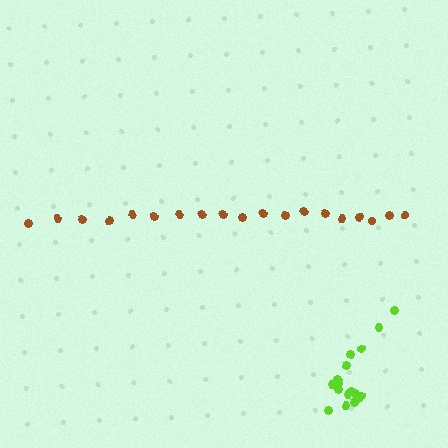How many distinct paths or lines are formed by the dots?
There are 2 distinct paths.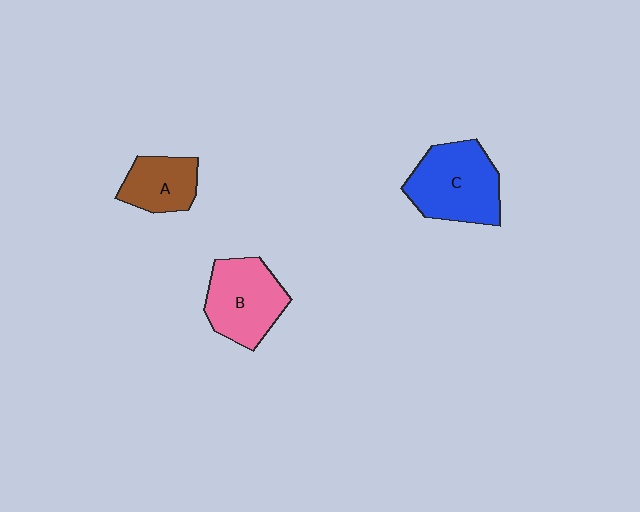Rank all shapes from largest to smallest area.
From largest to smallest: C (blue), B (pink), A (brown).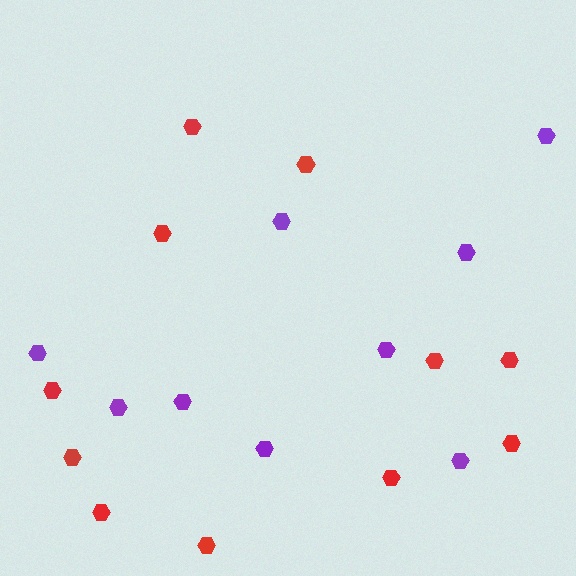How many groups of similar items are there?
There are 2 groups: one group of purple hexagons (9) and one group of red hexagons (11).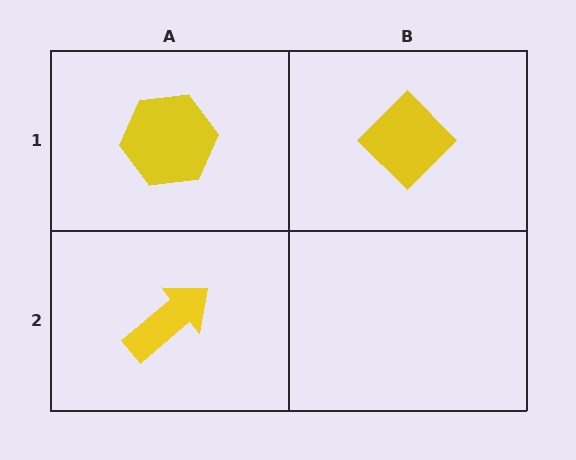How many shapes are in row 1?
2 shapes.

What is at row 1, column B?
A yellow diamond.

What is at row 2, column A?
A yellow arrow.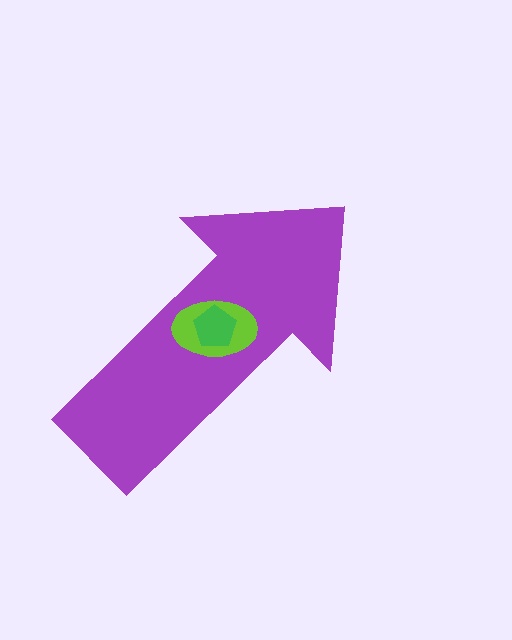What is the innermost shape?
The green pentagon.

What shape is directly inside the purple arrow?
The lime ellipse.